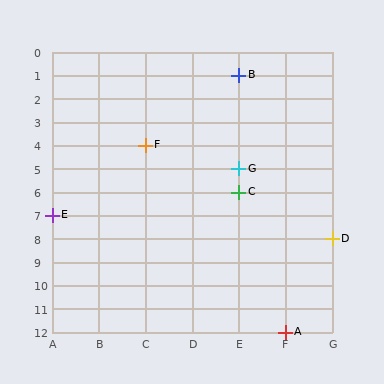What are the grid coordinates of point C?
Point C is at grid coordinates (E, 6).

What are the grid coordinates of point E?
Point E is at grid coordinates (A, 7).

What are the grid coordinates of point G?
Point G is at grid coordinates (E, 5).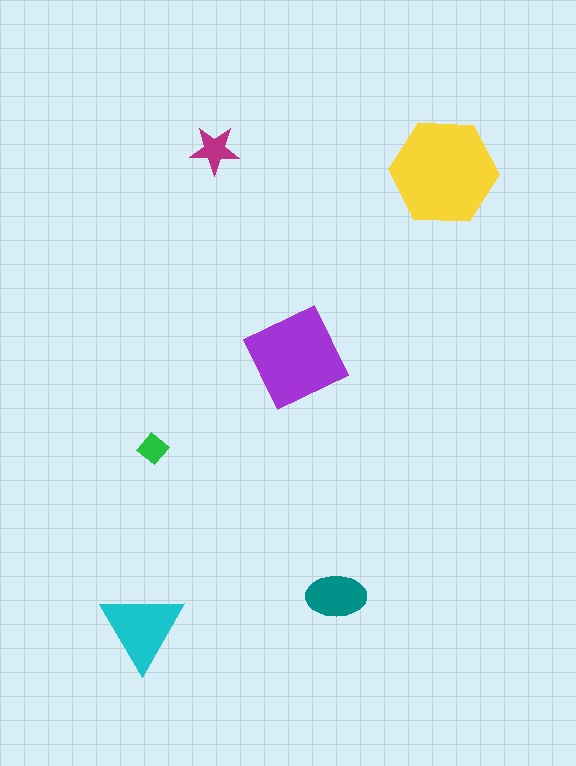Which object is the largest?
The yellow hexagon.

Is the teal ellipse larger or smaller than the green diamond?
Larger.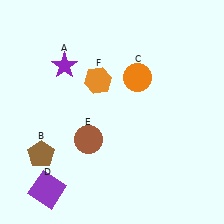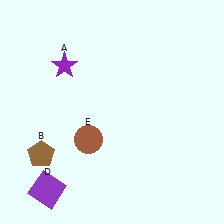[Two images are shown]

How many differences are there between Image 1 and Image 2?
There are 2 differences between the two images.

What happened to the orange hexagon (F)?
The orange hexagon (F) was removed in Image 2. It was in the top-left area of Image 1.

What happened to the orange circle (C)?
The orange circle (C) was removed in Image 2. It was in the top-right area of Image 1.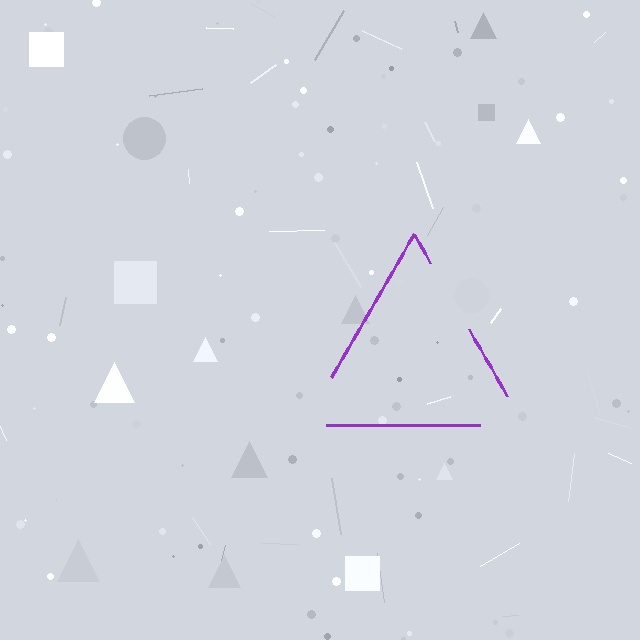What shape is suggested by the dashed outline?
The dashed outline suggests a triangle.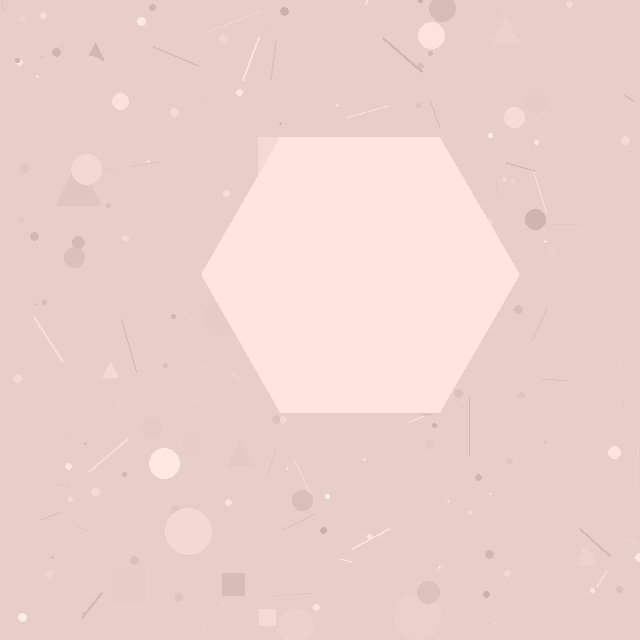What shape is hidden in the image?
A hexagon is hidden in the image.